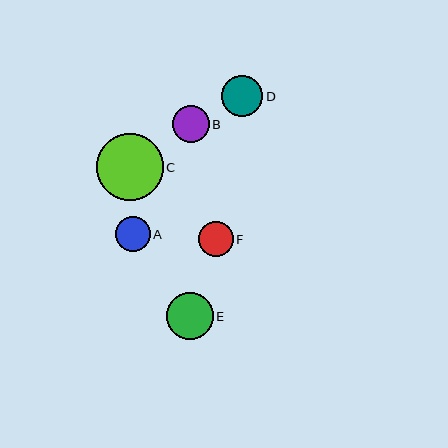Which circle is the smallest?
Circle F is the smallest with a size of approximately 35 pixels.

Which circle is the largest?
Circle C is the largest with a size of approximately 67 pixels.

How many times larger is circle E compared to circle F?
Circle E is approximately 1.3 times the size of circle F.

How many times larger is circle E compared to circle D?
Circle E is approximately 1.1 times the size of circle D.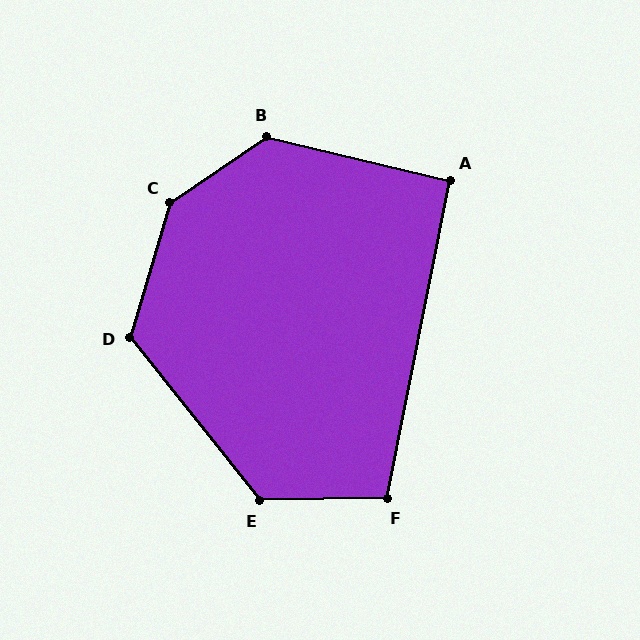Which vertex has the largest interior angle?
C, at approximately 140 degrees.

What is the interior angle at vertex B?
Approximately 133 degrees (obtuse).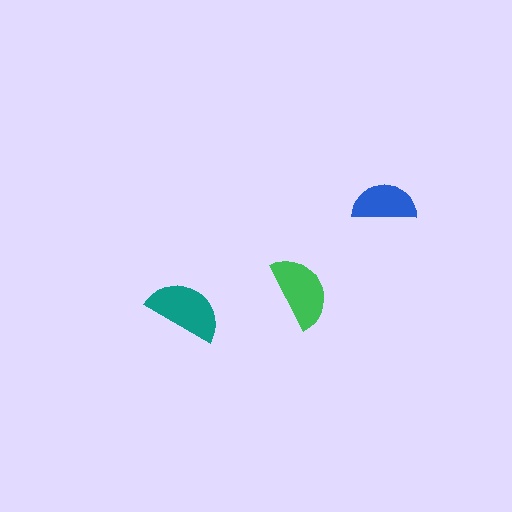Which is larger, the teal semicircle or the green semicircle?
The teal one.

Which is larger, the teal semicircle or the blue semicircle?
The teal one.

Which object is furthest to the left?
The teal semicircle is leftmost.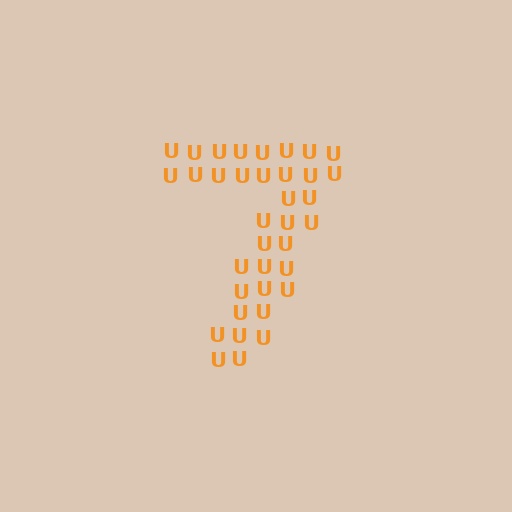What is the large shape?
The large shape is the digit 7.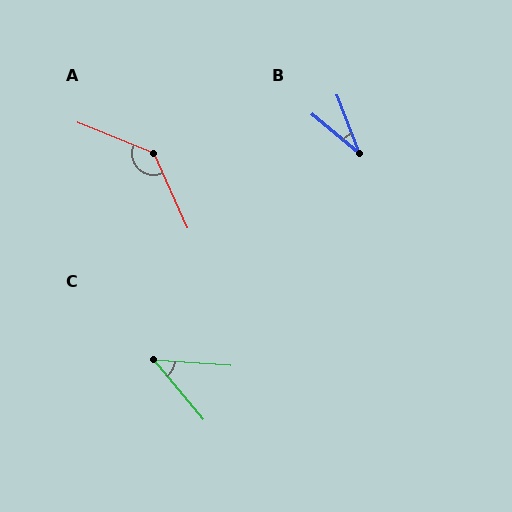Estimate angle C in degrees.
Approximately 47 degrees.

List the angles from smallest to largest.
B (29°), C (47°), A (136°).